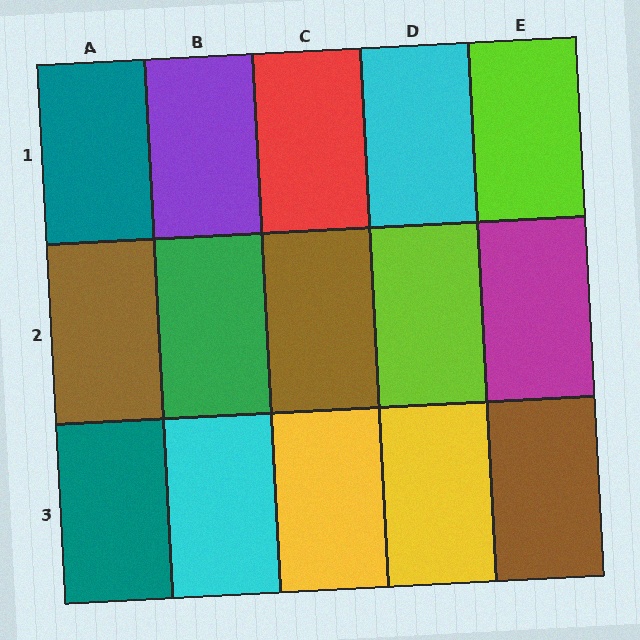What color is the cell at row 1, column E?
Lime.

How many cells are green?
1 cell is green.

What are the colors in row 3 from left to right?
Teal, cyan, yellow, yellow, brown.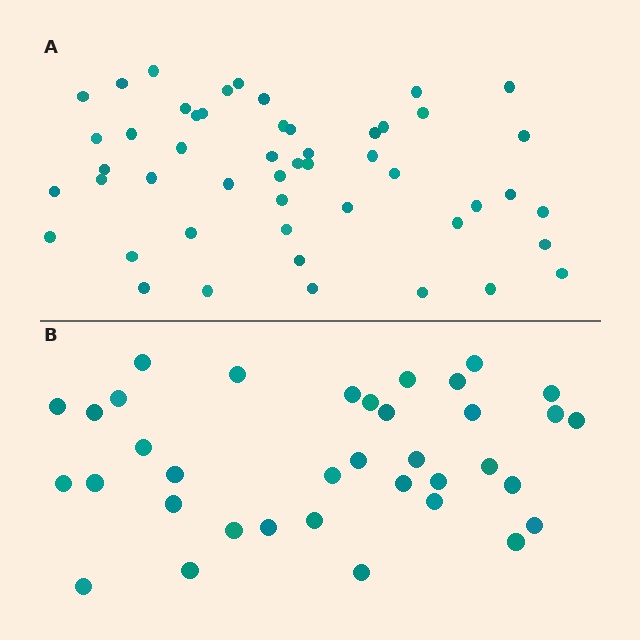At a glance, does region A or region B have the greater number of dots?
Region A (the top region) has more dots.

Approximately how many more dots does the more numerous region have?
Region A has approximately 15 more dots than region B.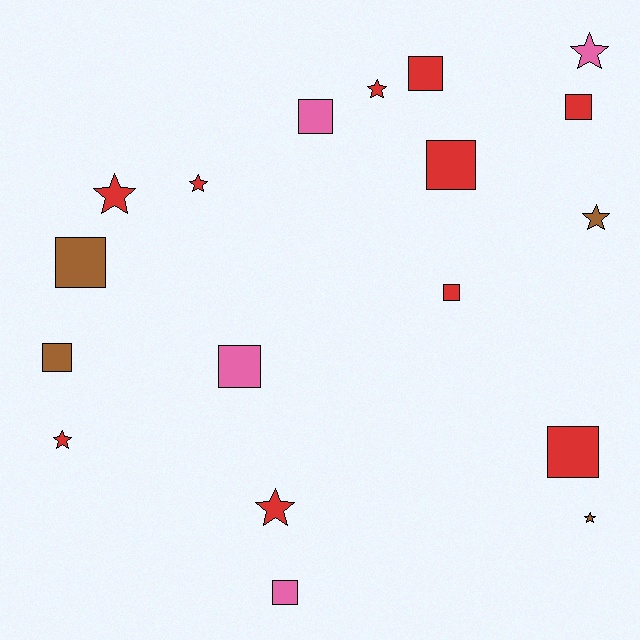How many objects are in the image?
There are 18 objects.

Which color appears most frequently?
Red, with 10 objects.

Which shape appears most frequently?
Square, with 10 objects.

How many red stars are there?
There are 5 red stars.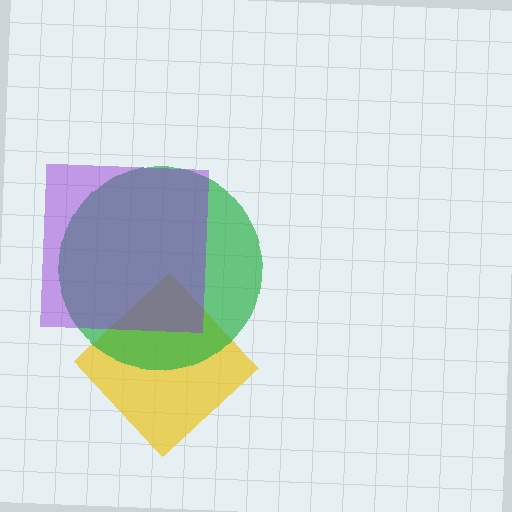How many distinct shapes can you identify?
There are 3 distinct shapes: a yellow diamond, a green circle, a purple square.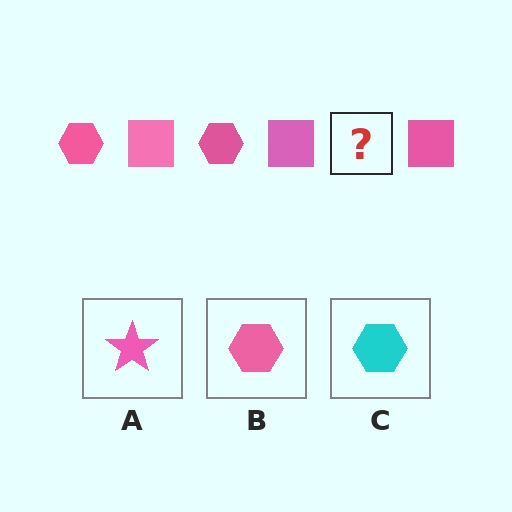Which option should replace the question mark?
Option B.